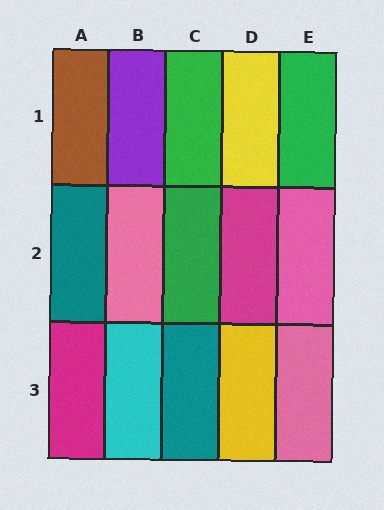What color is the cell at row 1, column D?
Yellow.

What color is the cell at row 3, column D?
Yellow.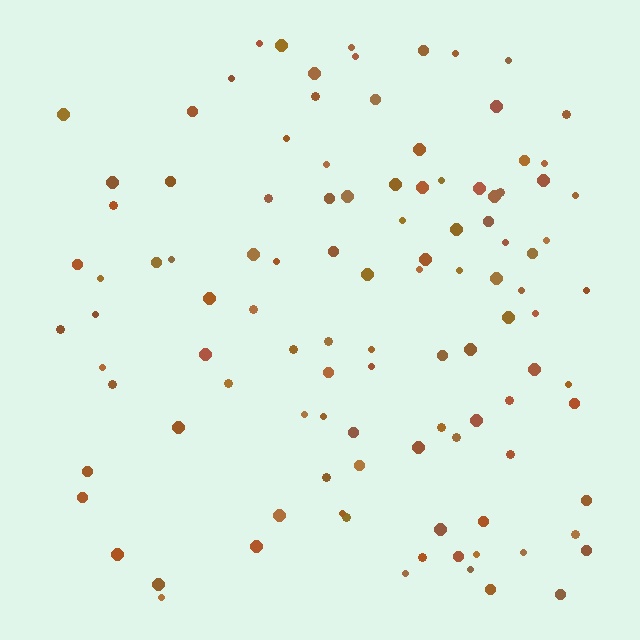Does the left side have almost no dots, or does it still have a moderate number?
Still a moderate number, just noticeably fewer than the right.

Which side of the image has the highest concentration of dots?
The right.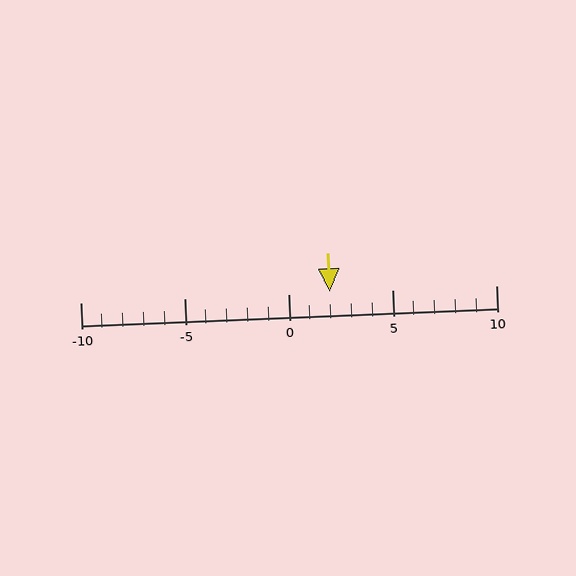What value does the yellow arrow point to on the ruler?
The yellow arrow points to approximately 2.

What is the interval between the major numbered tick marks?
The major tick marks are spaced 5 units apart.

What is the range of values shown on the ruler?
The ruler shows values from -10 to 10.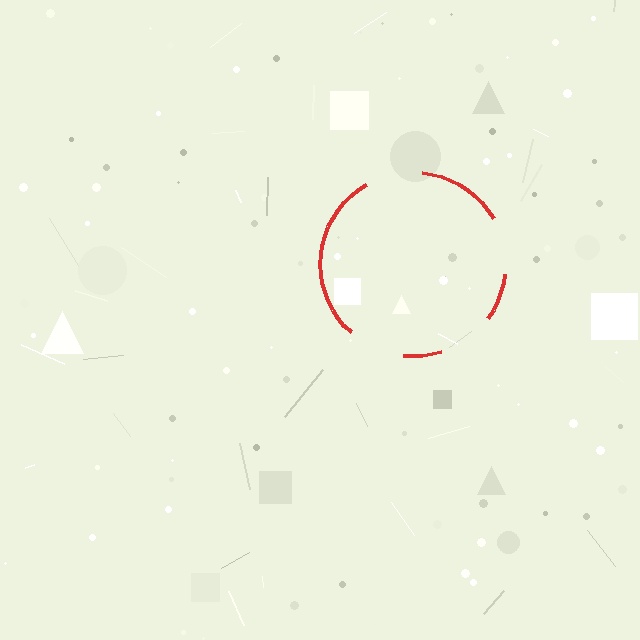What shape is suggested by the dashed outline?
The dashed outline suggests a circle.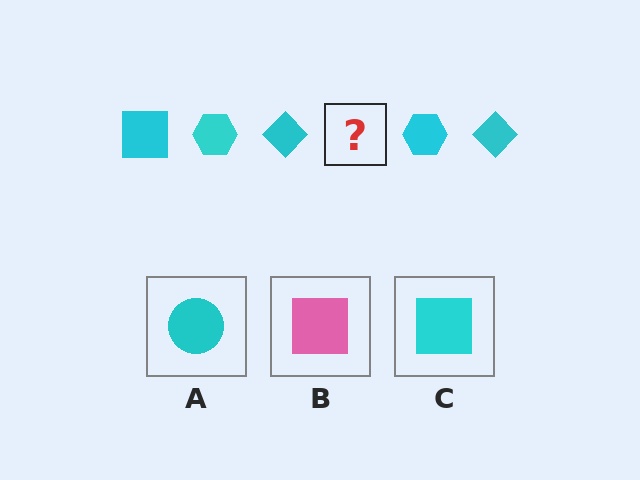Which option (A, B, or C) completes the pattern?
C.